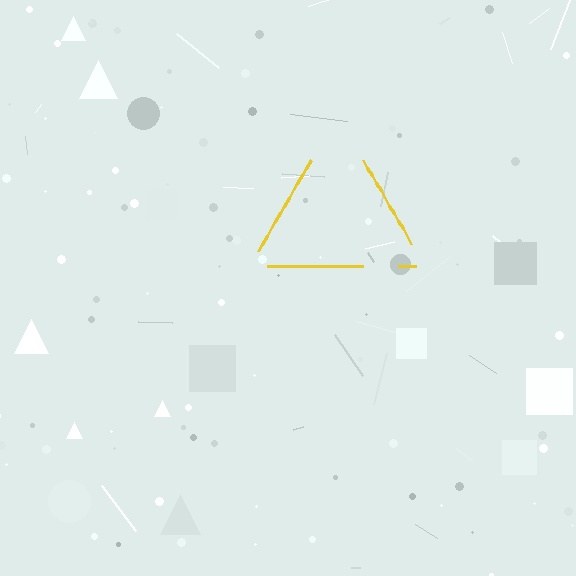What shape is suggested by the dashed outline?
The dashed outline suggests a triangle.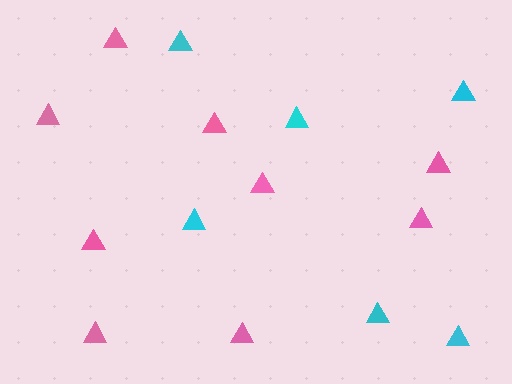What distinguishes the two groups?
There are 2 groups: one group of cyan triangles (6) and one group of pink triangles (9).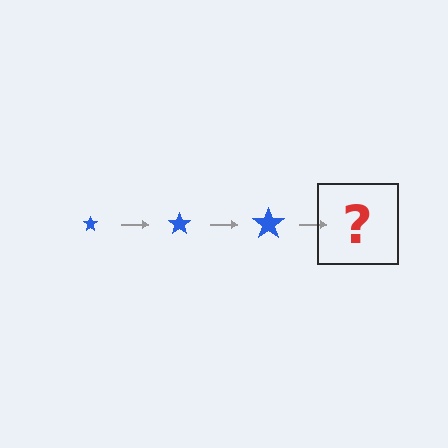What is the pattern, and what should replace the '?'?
The pattern is that the star gets progressively larger each step. The '?' should be a blue star, larger than the previous one.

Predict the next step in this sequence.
The next step is a blue star, larger than the previous one.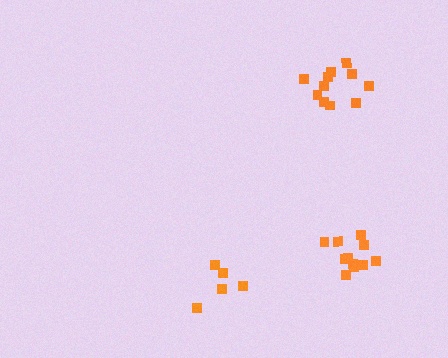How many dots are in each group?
Group 1: 5 dots, Group 2: 11 dots, Group 3: 11 dots (27 total).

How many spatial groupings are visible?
There are 3 spatial groupings.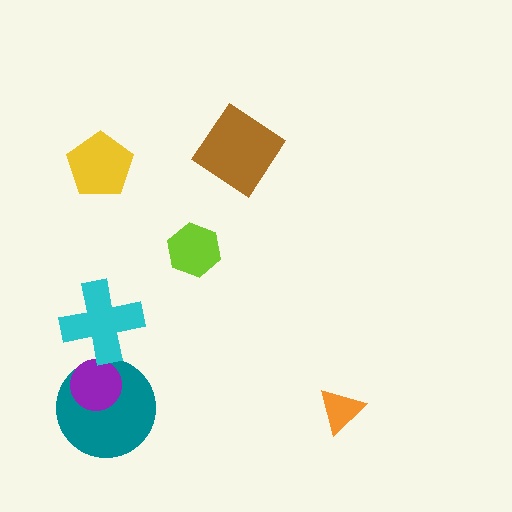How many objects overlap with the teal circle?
1 object overlaps with the teal circle.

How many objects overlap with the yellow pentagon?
0 objects overlap with the yellow pentagon.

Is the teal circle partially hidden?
Yes, it is partially covered by another shape.